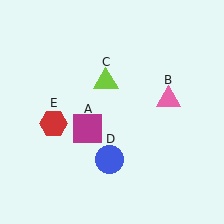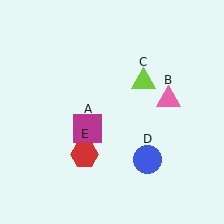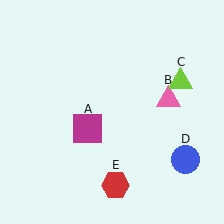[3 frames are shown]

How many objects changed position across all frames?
3 objects changed position: lime triangle (object C), blue circle (object D), red hexagon (object E).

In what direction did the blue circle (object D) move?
The blue circle (object D) moved right.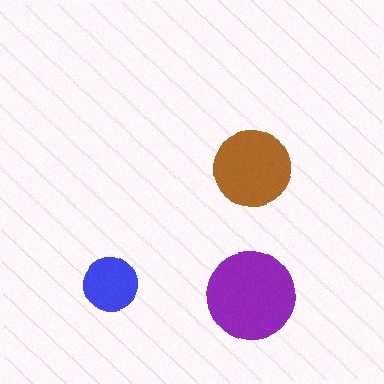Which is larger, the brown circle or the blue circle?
The brown one.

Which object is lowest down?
The purple circle is bottommost.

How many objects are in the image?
There are 3 objects in the image.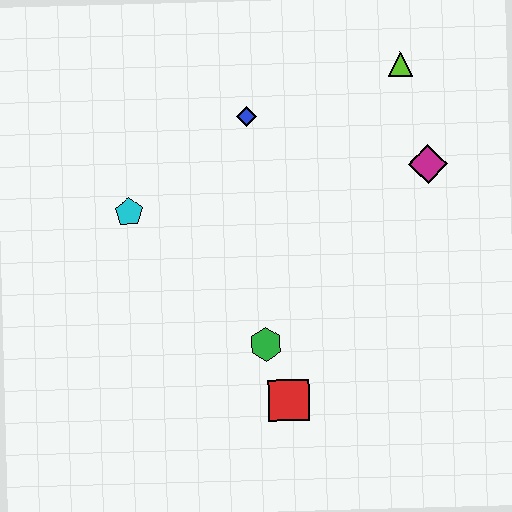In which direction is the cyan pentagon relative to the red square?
The cyan pentagon is above the red square.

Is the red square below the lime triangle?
Yes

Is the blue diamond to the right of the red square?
No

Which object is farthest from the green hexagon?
The lime triangle is farthest from the green hexagon.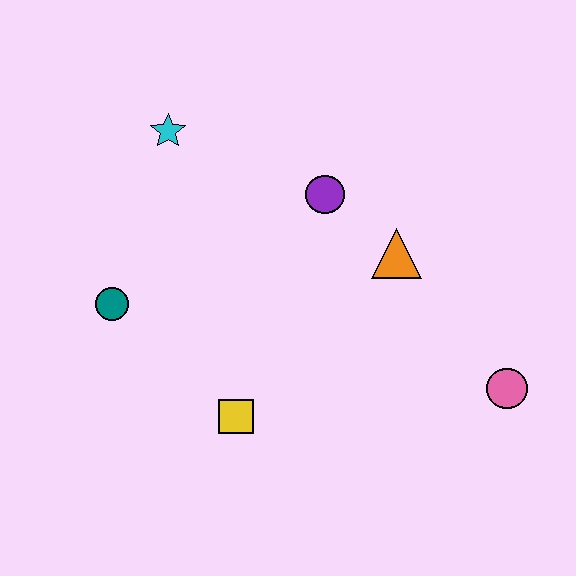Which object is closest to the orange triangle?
The purple circle is closest to the orange triangle.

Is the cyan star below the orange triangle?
No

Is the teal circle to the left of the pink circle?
Yes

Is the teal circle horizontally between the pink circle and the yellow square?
No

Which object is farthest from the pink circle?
The cyan star is farthest from the pink circle.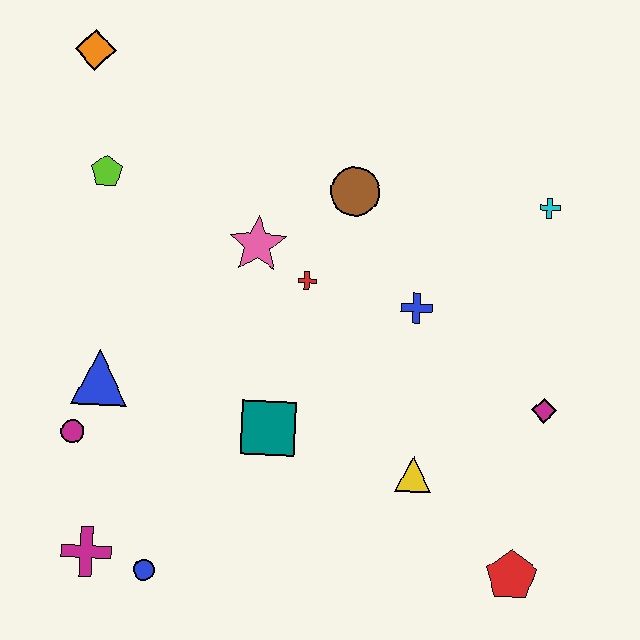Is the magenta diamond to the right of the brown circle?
Yes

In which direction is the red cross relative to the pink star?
The red cross is to the right of the pink star.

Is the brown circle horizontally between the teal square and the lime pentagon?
No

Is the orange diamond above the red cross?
Yes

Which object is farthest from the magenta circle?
The cyan cross is farthest from the magenta circle.